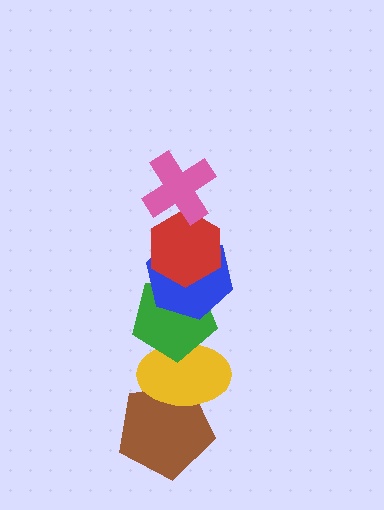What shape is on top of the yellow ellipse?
The green pentagon is on top of the yellow ellipse.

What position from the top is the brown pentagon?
The brown pentagon is 6th from the top.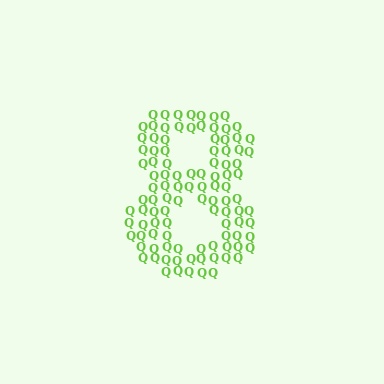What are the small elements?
The small elements are letter Q's.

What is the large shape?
The large shape is the digit 8.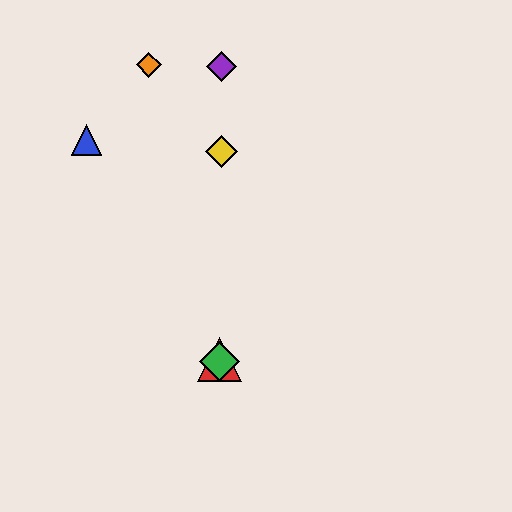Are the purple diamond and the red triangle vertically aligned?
Yes, both are at x≈222.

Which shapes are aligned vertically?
The red triangle, the green diamond, the yellow diamond, the purple diamond are aligned vertically.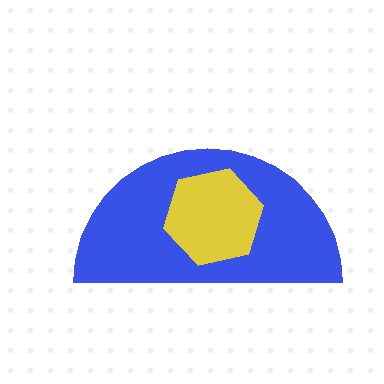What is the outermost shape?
The blue semicircle.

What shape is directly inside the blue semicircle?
The yellow hexagon.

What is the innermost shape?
The yellow hexagon.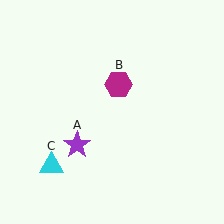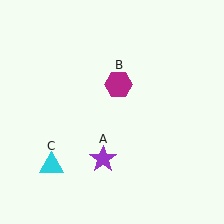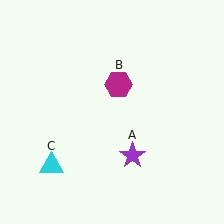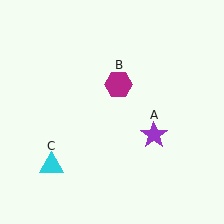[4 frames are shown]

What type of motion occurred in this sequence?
The purple star (object A) rotated counterclockwise around the center of the scene.